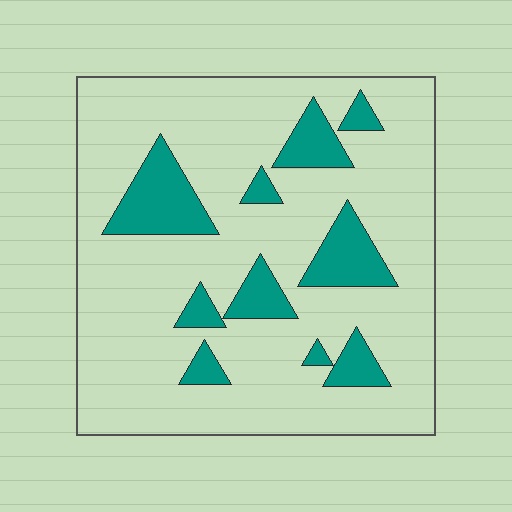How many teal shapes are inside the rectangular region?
10.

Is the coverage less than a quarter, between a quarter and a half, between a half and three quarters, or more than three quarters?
Less than a quarter.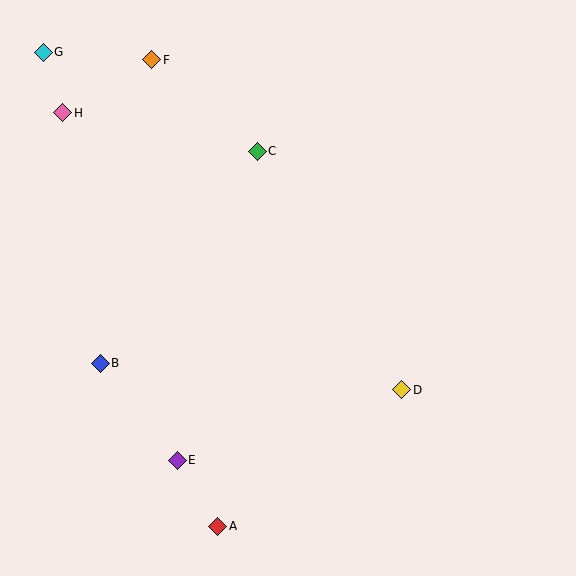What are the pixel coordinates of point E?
Point E is at (177, 460).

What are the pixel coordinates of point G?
Point G is at (43, 52).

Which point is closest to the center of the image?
Point C at (257, 151) is closest to the center.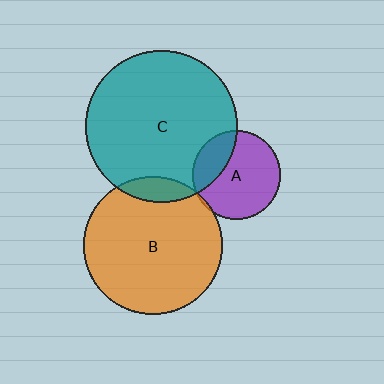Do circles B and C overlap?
Yes.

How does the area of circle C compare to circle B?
Approximately 1.2 times.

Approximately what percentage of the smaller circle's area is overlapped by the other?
Approximately 10%.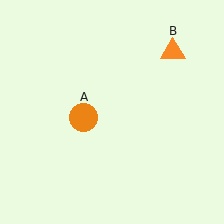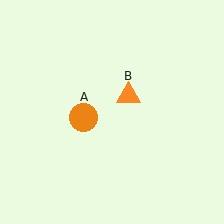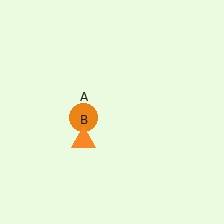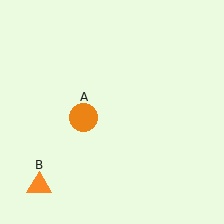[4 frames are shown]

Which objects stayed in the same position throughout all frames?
Orange circle (object A) remained stationary.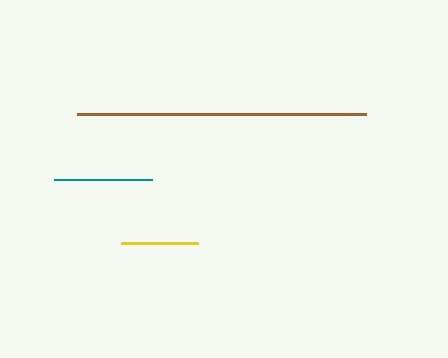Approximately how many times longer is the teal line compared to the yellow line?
The teal line is approximately 1.3 times the length of the yellow line.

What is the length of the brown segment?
The brown segment is approximately 289 pixels long.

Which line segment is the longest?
The brown line is the longest at approximately 289 pixels.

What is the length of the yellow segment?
The yellow segment is approximately 76 pixels long.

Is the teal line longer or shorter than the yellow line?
The teal line is longer than the yellow line.